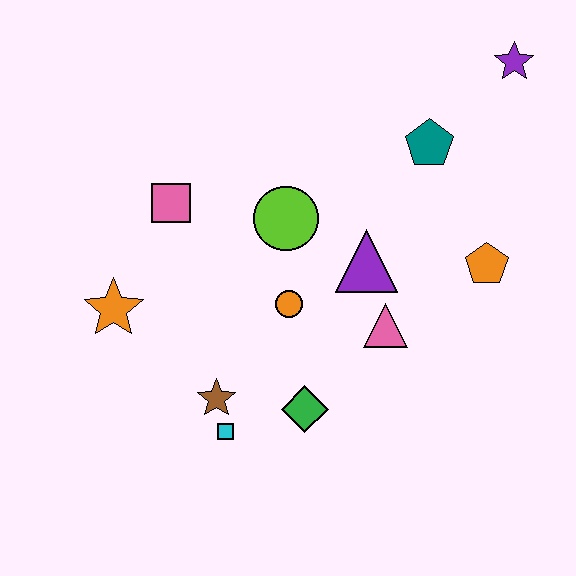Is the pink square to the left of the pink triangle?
Yes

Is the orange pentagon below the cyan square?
No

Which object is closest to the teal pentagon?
The purple star is closest to the teal pentagon.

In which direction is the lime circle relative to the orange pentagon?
The lime circle is to the left of the orange pentagon.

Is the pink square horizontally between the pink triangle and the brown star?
No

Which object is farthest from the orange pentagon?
The orange star is farthest from the orange pentagon.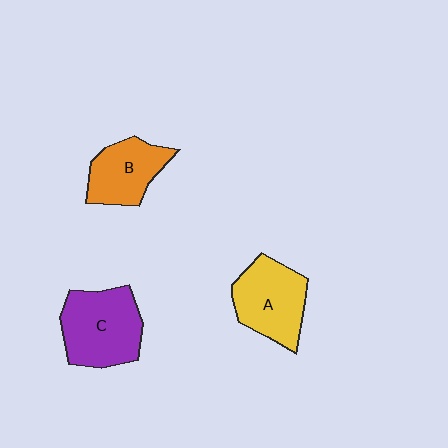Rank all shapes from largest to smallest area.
From largest to smallest: C (purple), A (yellow), B (orange).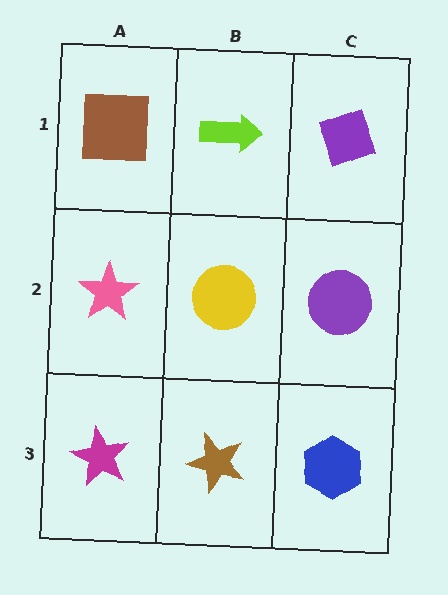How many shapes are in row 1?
3 shapes.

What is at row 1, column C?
A purple diamond.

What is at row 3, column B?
A brown star.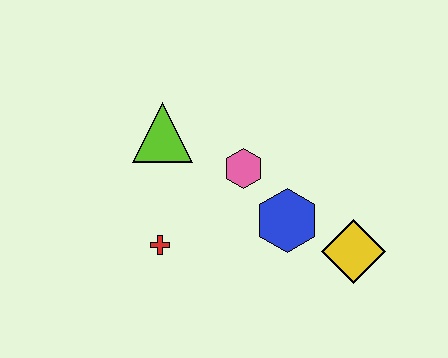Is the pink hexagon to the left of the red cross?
No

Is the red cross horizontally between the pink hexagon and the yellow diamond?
No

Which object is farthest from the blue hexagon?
The lime triangle is farthest from the blue hexagon.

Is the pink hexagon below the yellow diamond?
No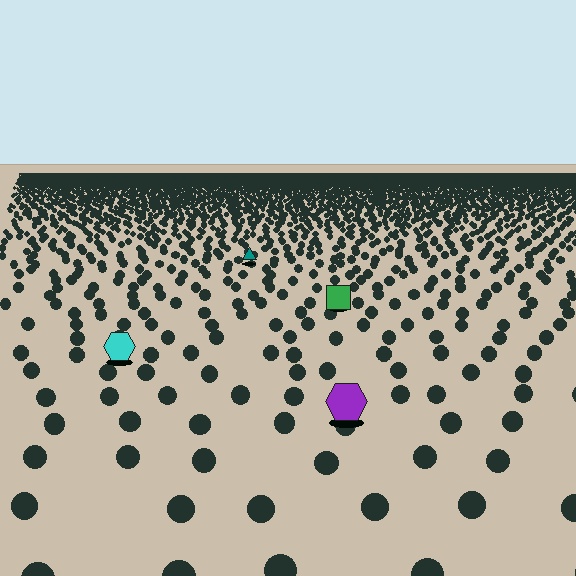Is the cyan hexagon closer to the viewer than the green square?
Yes. The cyan hexagon is closer — you can tell from the texture gradient: the ground texture is coarser near it.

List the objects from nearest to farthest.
From nearest to farthest: the purple hexagon, the cyan hexagon, the green square, the teal triangle.